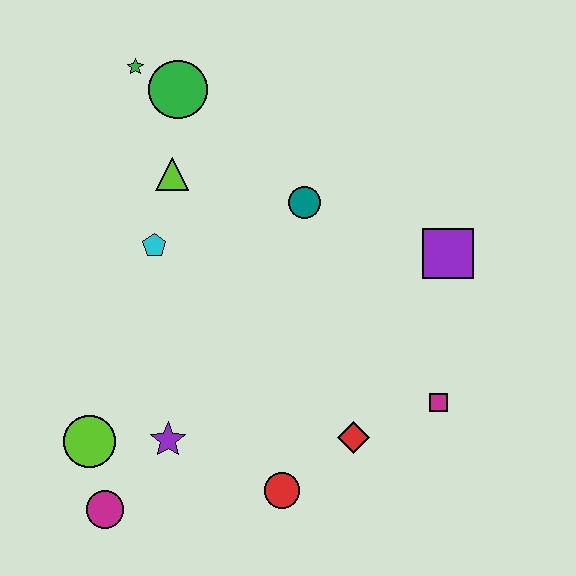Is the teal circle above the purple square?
Yes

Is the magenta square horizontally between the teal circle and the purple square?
Yes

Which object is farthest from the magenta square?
The green star is farthest from the magenta square.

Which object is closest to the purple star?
The lime circle is closest to the purple star.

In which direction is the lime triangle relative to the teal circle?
The lime triangle is to the left of the teal circle.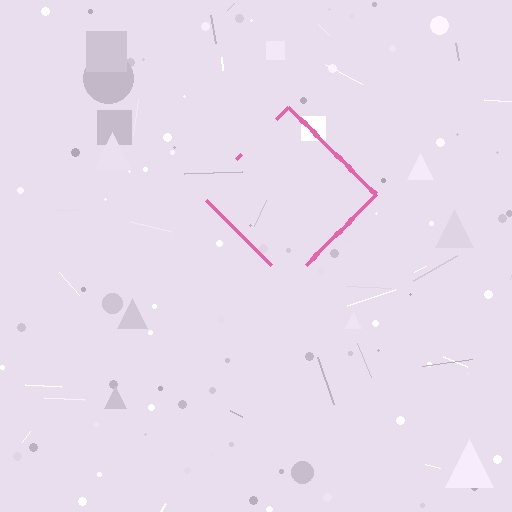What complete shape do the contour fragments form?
The contour fragments form a diamond.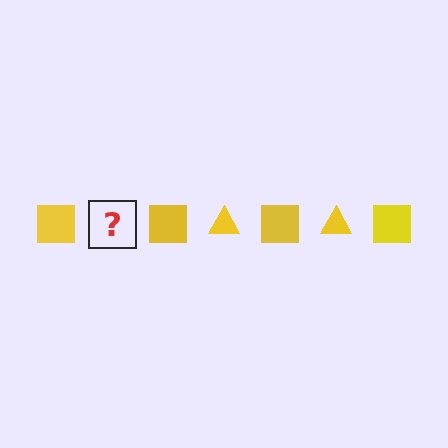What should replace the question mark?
The question mark should be replaced with a yellow triangle.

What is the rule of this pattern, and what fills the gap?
The rule is that the pattern cycles through square, triangle shapes in yellow. The gap should be filled with a yellow triangle.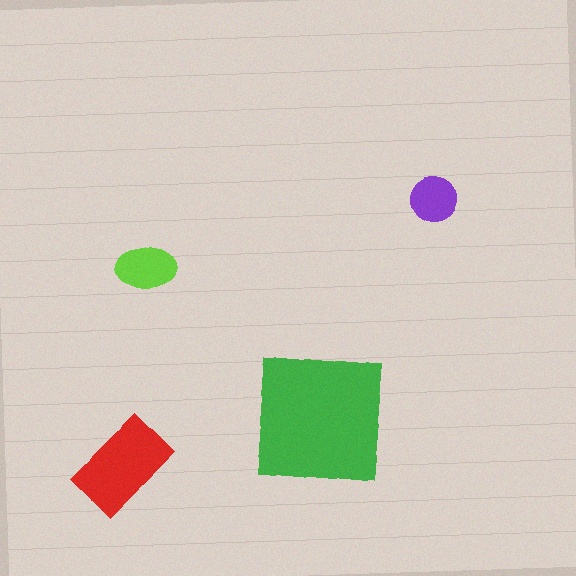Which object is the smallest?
The purple circle.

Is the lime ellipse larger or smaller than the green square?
Smaller.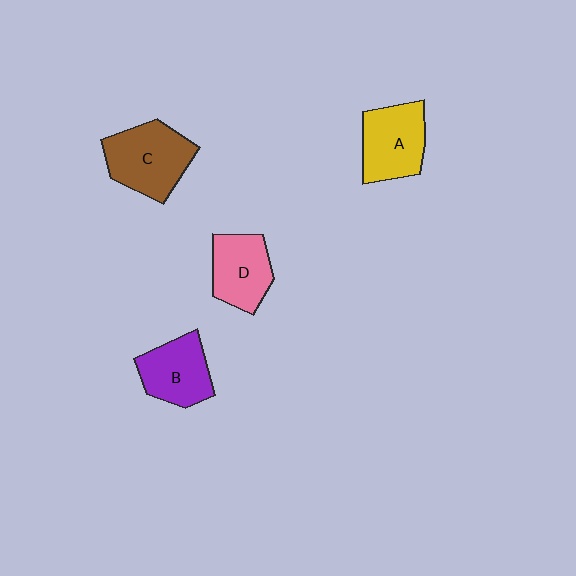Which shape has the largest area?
Shape C (brown).